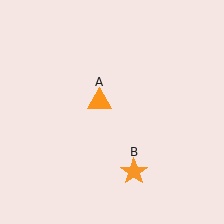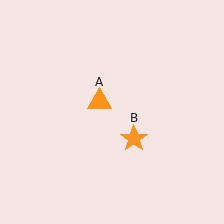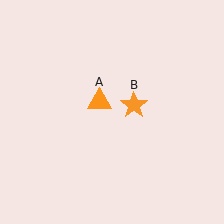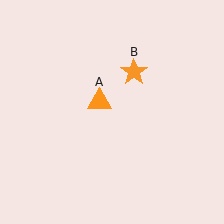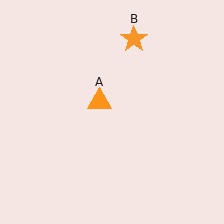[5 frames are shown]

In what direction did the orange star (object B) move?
The orange star (object B) moved up.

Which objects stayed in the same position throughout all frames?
Orange triangle (object A) remained stationary.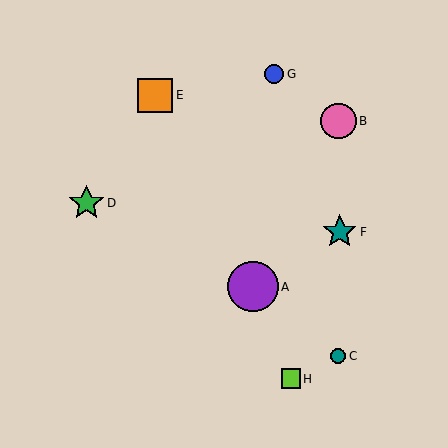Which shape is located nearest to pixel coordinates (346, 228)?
The teal star (labeled F) at (340, 232) is nearest to that location.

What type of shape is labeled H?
Shape H is a lime square.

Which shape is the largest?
The purple circle (labeled A) is the largest.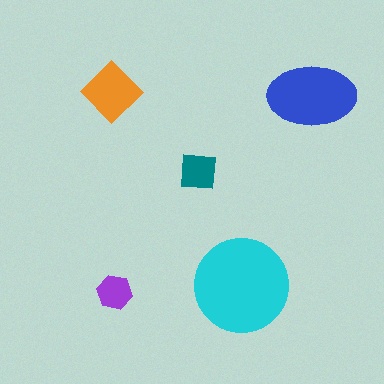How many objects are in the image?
There are 5 objects in the image.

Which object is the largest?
The cyan circle.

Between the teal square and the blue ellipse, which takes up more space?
The blue ellipse.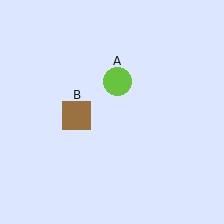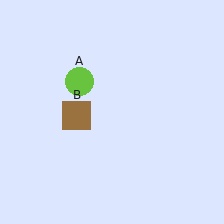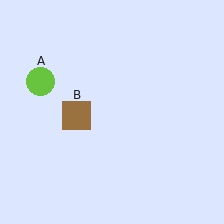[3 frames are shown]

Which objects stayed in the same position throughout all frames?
Brown square (object B) remained stationary.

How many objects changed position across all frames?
1 object changed position: lime circle (object A).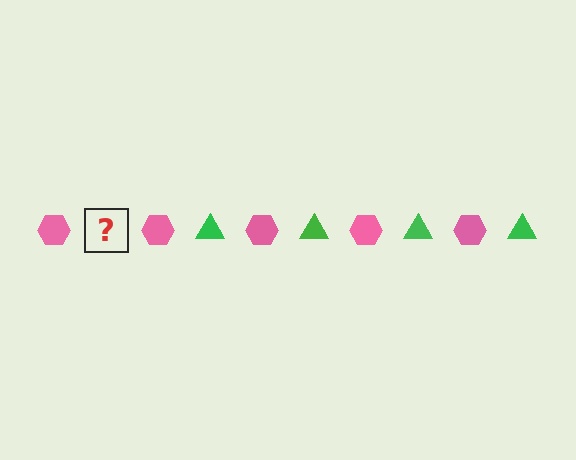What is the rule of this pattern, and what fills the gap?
The rule is that the pattern alternates between pink hexagon and green triangle. The gap should be filled with a green triangle.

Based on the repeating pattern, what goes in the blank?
The blank should be a green triangle.